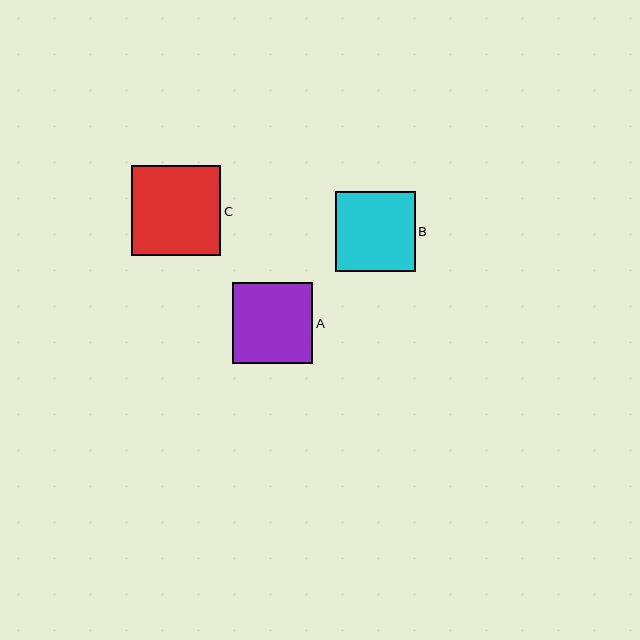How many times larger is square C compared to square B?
Square C is approximately 1.1 times the size of square B.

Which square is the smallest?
Square B is the smallest with a size of approximately 80 pixels.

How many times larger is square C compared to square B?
Square C is approximately 1.1 times the size of square B.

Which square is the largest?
Square C is the largest with a size of approximately 90 pixels.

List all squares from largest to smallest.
From largest to smallest: C, A, B.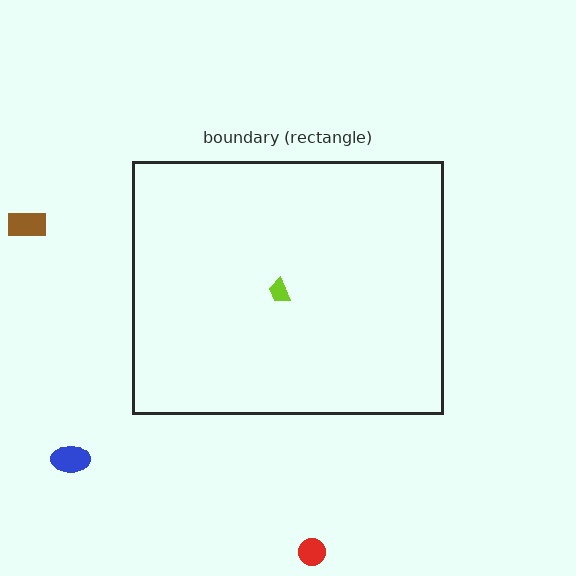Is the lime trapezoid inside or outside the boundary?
Inside.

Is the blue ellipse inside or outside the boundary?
Outside.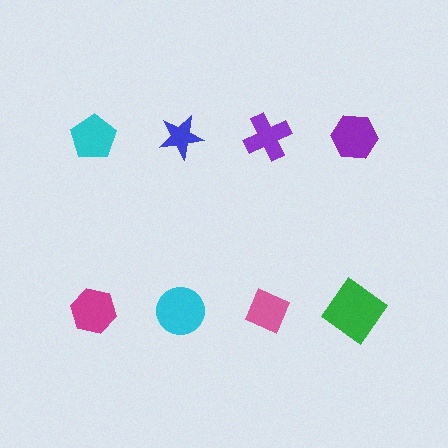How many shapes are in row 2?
4 shapes.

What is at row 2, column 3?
A pink diamond.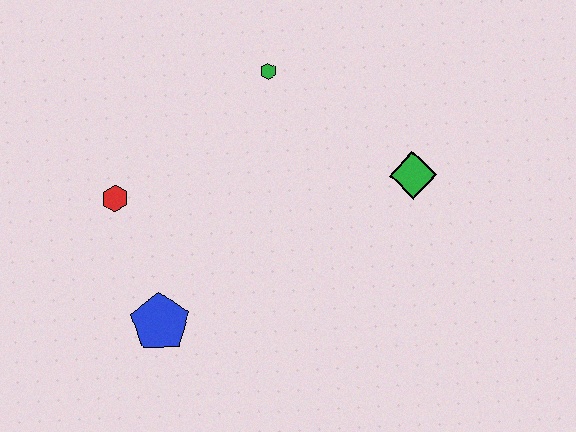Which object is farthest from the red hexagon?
The green diamond is farthest from the red hexagon.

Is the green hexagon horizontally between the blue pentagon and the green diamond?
Yes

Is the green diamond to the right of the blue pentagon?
Yes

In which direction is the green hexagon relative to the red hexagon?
The green hexagon is to the right of the red hexagon.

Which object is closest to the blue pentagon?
The red hexagon is closest to the blue pentagon.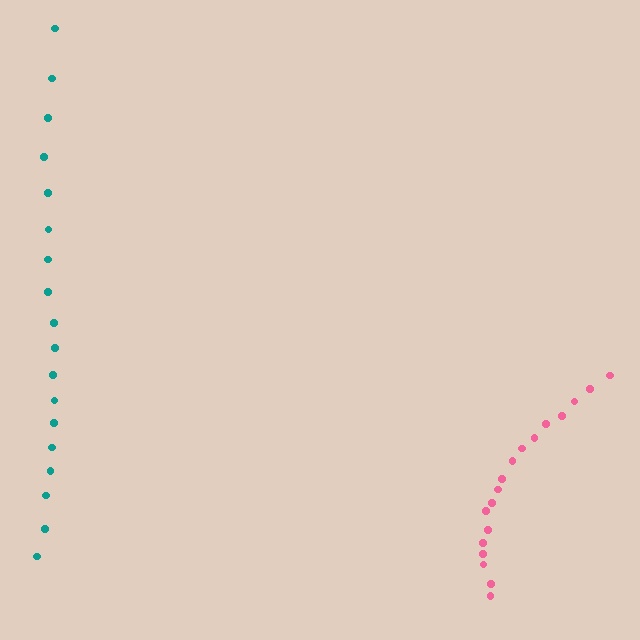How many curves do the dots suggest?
There are 2 distinct paths.